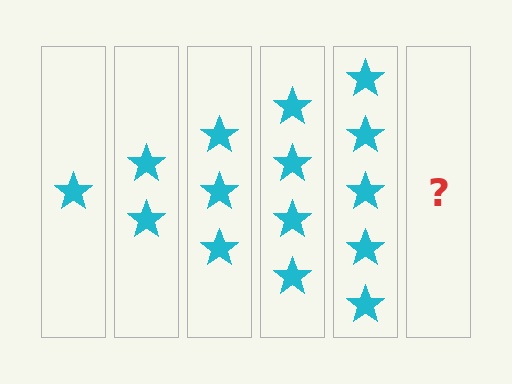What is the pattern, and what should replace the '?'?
The pattern is that each step adds one more star. The '?' should be 6 stars.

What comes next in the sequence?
The next element should be 6 stars.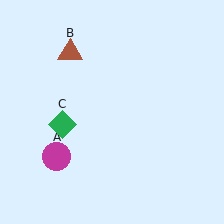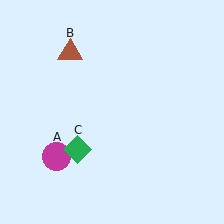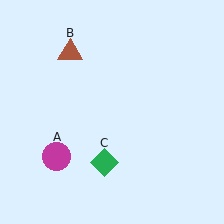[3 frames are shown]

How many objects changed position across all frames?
1 object changed position: green diamond (object C).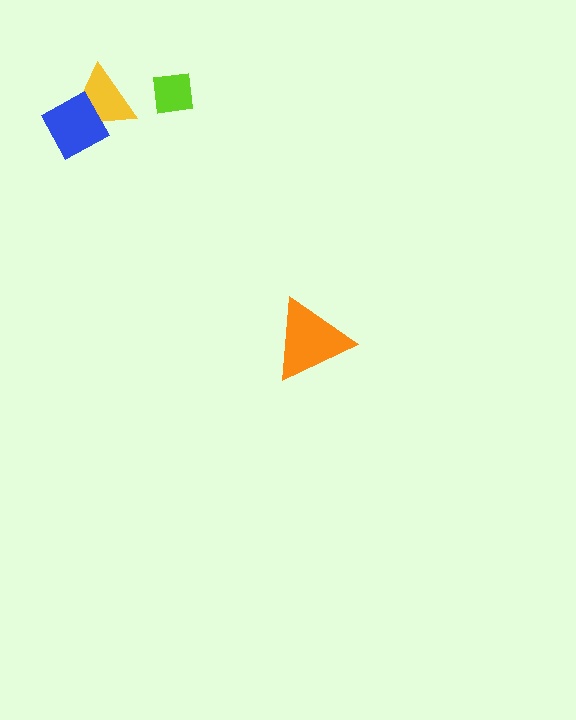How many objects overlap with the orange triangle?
0 objects overlap with the orange triangle.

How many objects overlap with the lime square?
0 objects overlap with the lime square.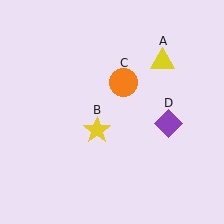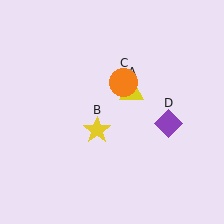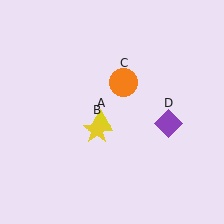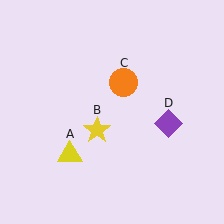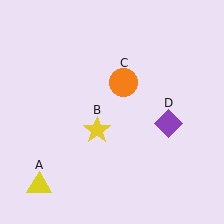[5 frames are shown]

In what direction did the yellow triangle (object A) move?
The yellow triangle (object A) moved down and to the left.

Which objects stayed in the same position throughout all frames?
Yellow star (object B) and orange circle (object C) and purple diamond (object D) remained stationary.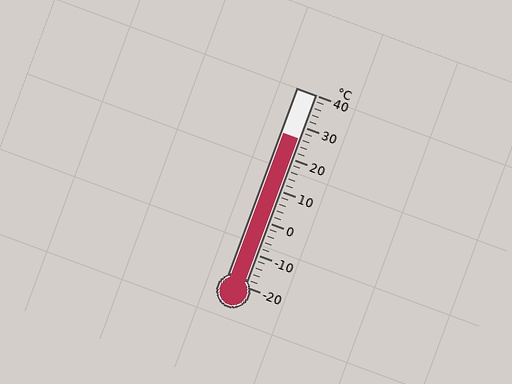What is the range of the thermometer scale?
The thermometer scale ranges from -20°C to 40°C.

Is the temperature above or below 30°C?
The temperature is below 30°C.